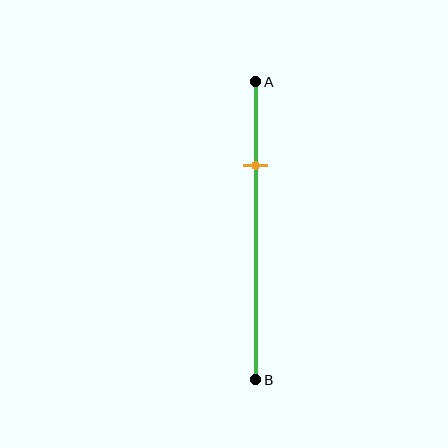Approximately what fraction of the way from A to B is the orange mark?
The orange mark is approximately 30% of the way from A to B.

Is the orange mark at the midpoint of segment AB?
No, the mark is at about 30% from A, not at the 50% midpoint.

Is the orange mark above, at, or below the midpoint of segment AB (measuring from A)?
The orange mark is above the midpoint of segment AB.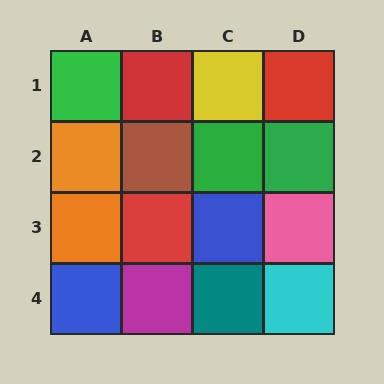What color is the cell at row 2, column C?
Green.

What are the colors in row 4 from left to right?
Blue, magenta, teal, cyan.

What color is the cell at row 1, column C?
Yellow.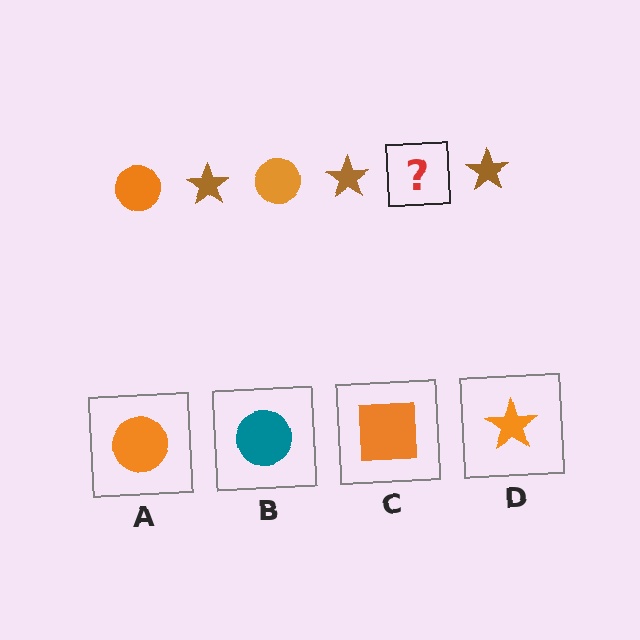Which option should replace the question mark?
Option A.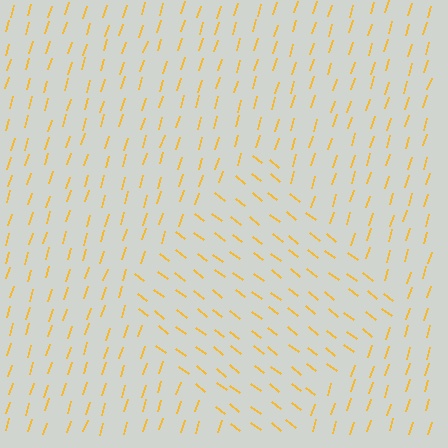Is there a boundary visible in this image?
Yes, there is a texture boundary formed by a change in line orientation.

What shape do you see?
I see a diamond.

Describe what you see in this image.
The image is filled with small yellow line segments. A diamond region in the image has lines oriented differently from the surrounding lines, creating a visible texture boundary.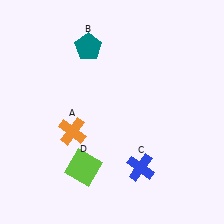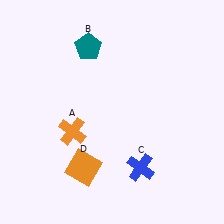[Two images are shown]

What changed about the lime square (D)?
In Image 1, D is lime. In Image 2, it changed to orange.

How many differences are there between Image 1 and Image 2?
There is 1 difference between the two images.